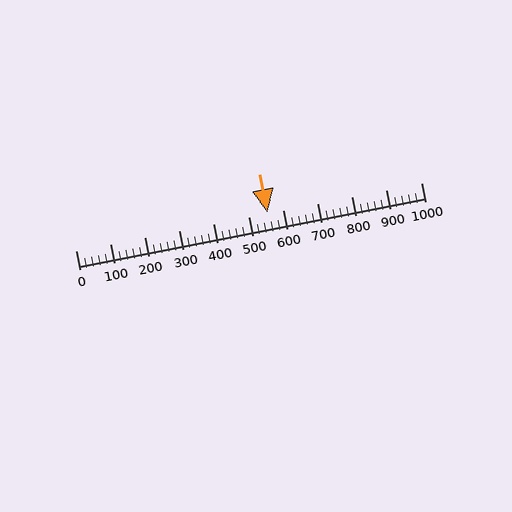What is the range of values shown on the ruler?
The ruler shows values from 0 to 1000.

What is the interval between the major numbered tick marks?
The major tick marks are spaced 100 units apart.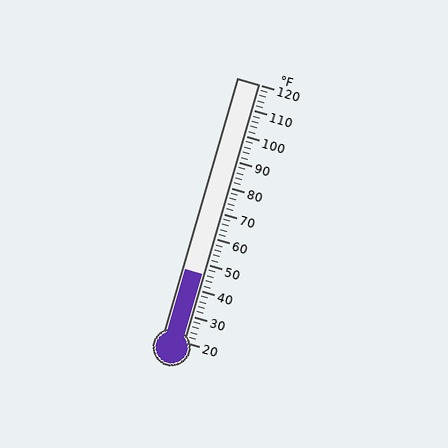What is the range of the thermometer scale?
The thermometer scale ranges from 20°F to 120°F.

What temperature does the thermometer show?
The thermometer shows approximately 46°F.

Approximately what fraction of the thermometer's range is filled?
The thermometer is filled to approximately 25% of its range.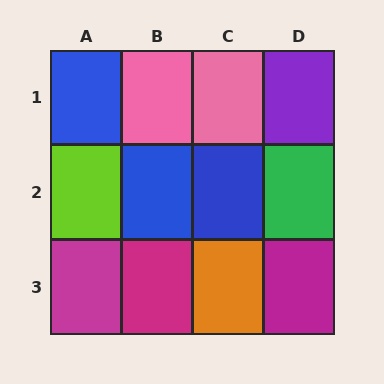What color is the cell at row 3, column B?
Magenta.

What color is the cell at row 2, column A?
Lime.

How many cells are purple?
1 cell is purple.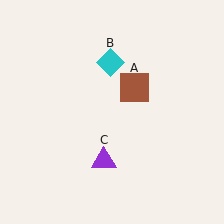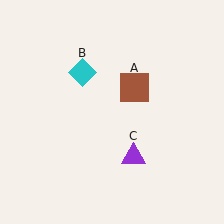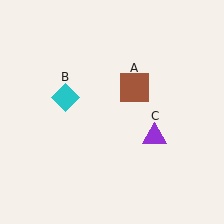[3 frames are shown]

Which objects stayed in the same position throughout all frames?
Brown square (object A) remained stationary.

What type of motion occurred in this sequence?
The cyan diamond (object B), purple triangle (object C) rotated counterclockwise around the center of the scene.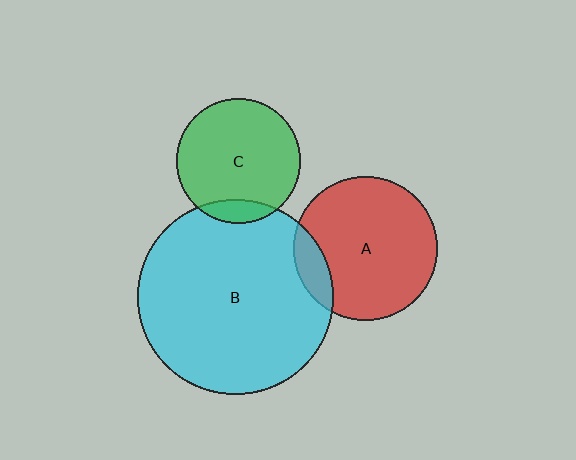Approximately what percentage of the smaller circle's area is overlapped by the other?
Approximately 10%.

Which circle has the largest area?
Circle B (cyan).